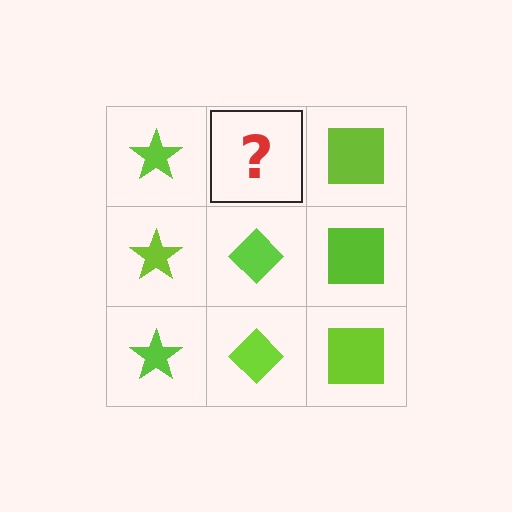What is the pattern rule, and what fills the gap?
The rule is that each column has a consistent shape. The gap should be filled with a lime diamond.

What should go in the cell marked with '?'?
The missing cell should contain a lime diamond.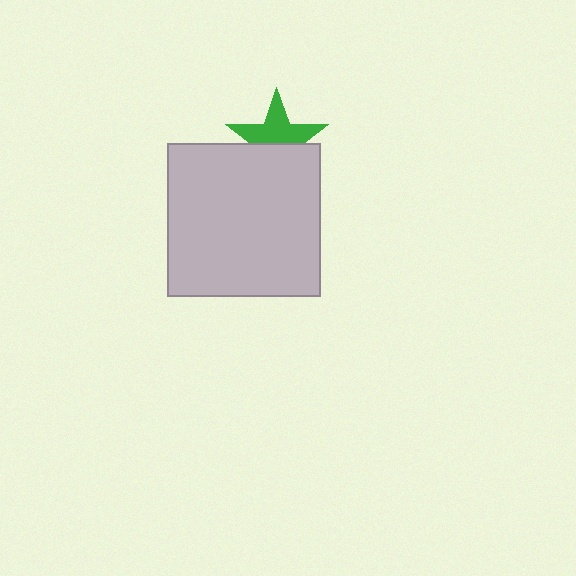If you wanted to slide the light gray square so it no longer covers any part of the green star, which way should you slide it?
Slide it down — that is the most direct way to separate the two shapes.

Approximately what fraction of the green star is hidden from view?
Roughly 42% of the green star is hidden behind the light gray square.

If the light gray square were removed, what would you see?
You would see the complete green star.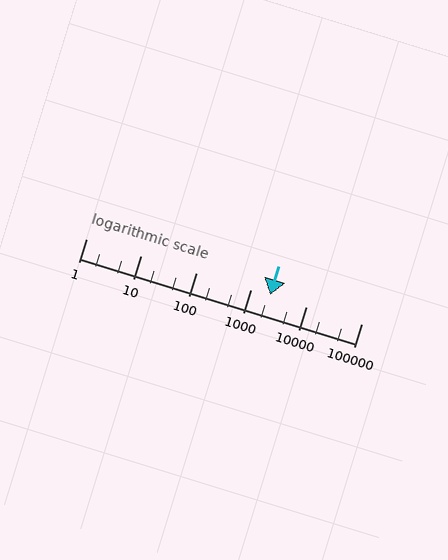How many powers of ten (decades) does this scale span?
The scale spans 5 decades, from 1 to 100000.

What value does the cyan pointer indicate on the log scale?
The pointer indicates approximately 2200.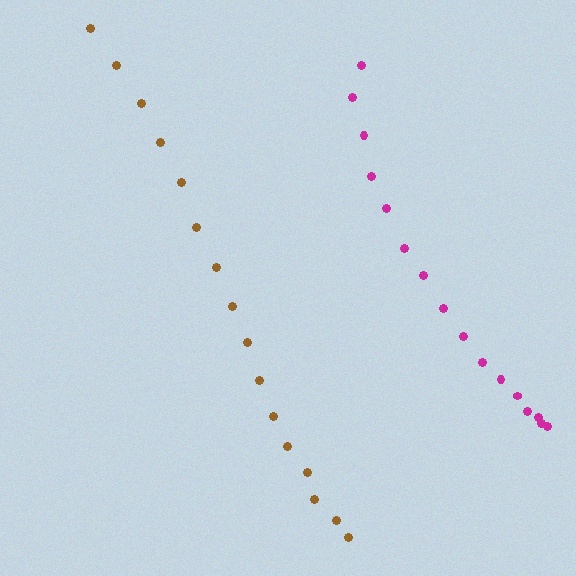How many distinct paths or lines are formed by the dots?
There are 2 distinct paths.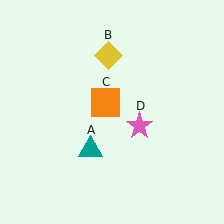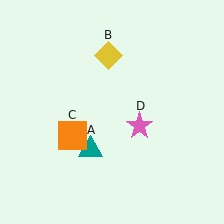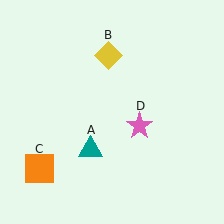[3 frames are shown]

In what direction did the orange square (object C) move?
The orange square (object C) moved down and to the left.